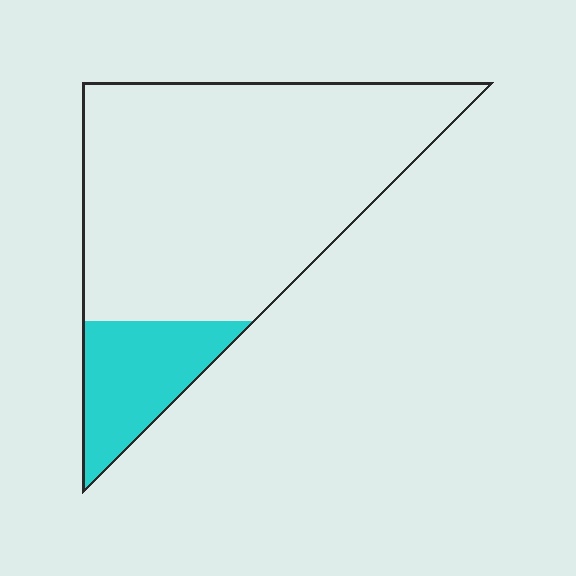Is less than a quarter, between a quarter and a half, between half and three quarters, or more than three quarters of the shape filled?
Less than a quarter.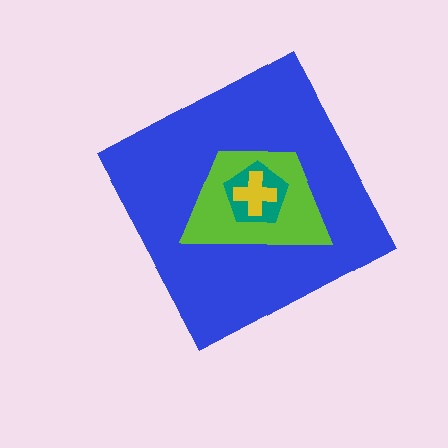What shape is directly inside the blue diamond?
The lime trapezoid.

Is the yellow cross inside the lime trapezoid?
Yes.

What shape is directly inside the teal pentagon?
The yellow cross.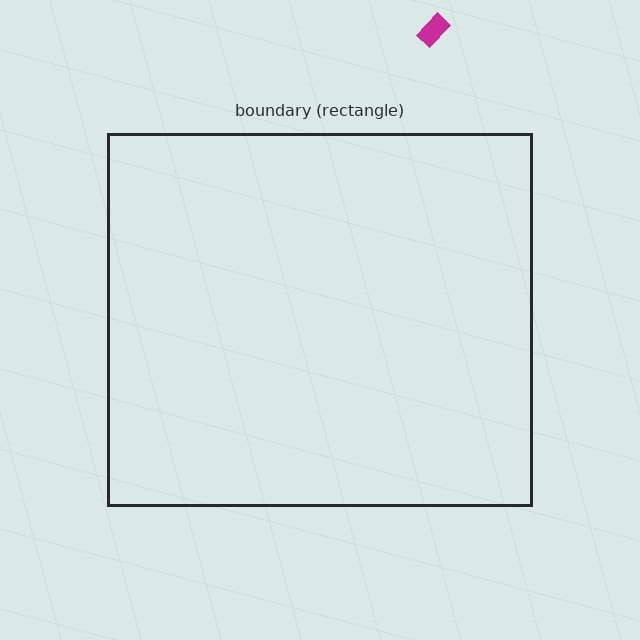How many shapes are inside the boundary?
0 inside, 1 outside.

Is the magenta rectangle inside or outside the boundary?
Outside.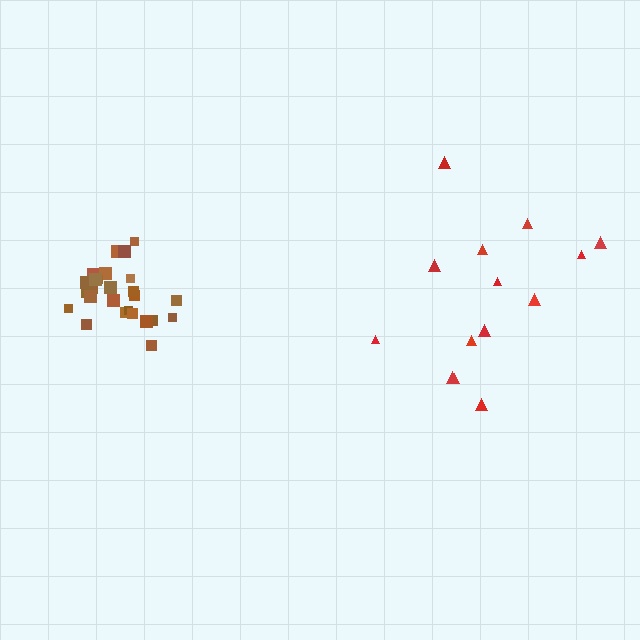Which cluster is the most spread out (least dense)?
Red.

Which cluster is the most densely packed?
Brown.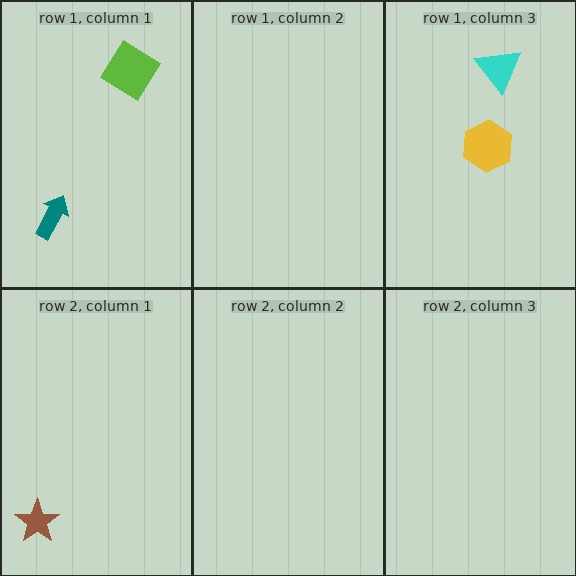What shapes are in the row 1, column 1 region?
The teal arrow, the lime diamond.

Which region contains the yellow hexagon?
The row 1, column 3 region.